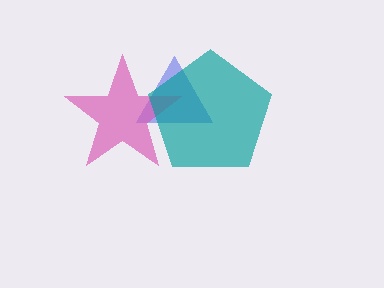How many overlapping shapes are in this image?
There are 3 overlapping shapes in the image.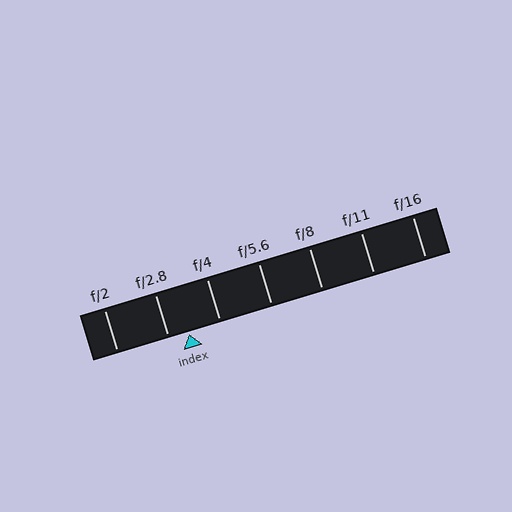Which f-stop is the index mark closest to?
The index mark is closest to f/2.8.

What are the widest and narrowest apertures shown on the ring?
The widest aperture shown is f/2 and the narrowest is f/16.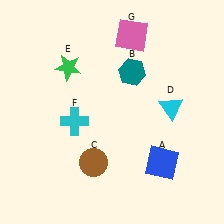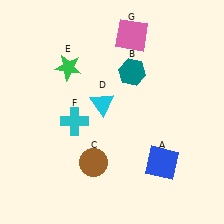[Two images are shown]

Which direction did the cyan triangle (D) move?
The cyan triangle (D) moved left.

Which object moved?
The cyan triangle (D) moved left.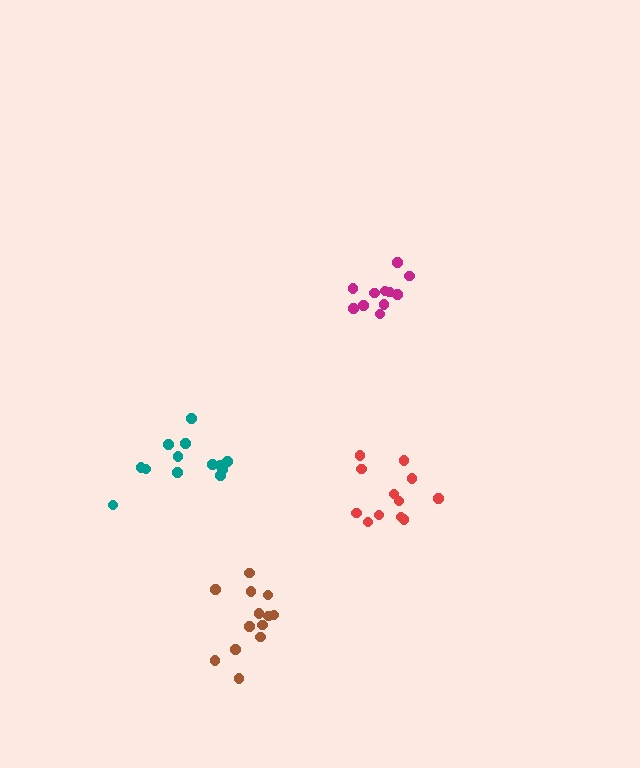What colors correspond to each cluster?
The clusters are colored: magenta, brown, red, teal.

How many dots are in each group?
Group 1: 11 dots, Group 2: 13 dots, Group 3: 12 dots, Group 4: 13 dots (49 total).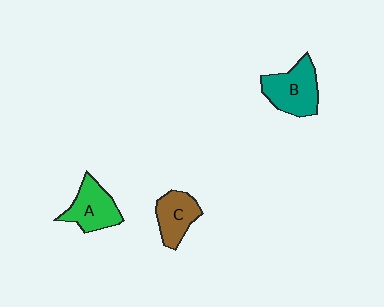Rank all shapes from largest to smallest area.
From largest to smallest: B (teal), A (green), C (brown).